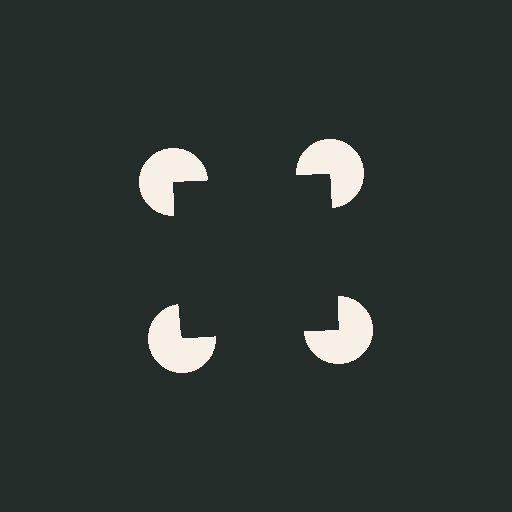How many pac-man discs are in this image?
There are 4 — one at each vertex of the illusory square.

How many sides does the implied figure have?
4 sides.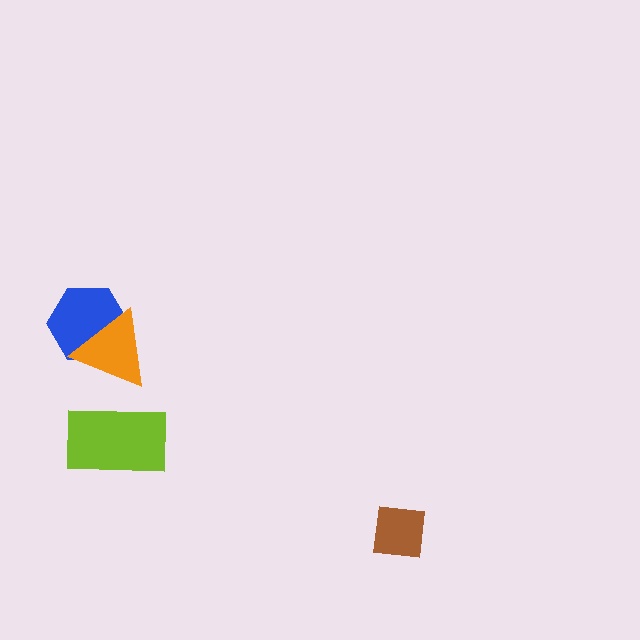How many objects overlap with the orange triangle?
1 object overlaps with the orange triangle.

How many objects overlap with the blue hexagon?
1 object overlaps with the blue hexagon.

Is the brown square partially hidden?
No, no other shape covers it.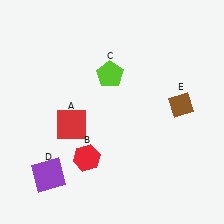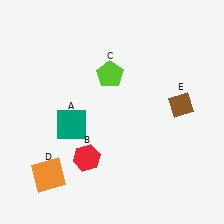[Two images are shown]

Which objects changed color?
A changed from red to teal. D changed from purple to orange.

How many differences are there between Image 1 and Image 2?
There are 2 differences between the two images.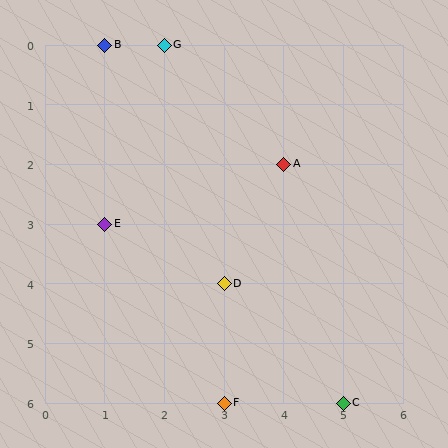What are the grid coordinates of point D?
Point D is at grid coordinates (3, 4).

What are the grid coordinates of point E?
Point E is at grid coordinates (1, 3).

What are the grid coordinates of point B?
Point B is at grid coordinates (1, 0).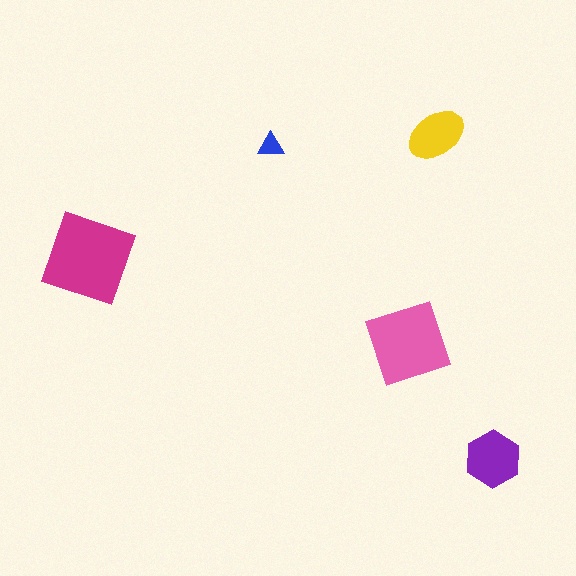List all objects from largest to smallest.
The magenta diamond, the pink square, the purple hexagon, the yellow ellipse, the blue triangle.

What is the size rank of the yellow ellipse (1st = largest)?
4th.